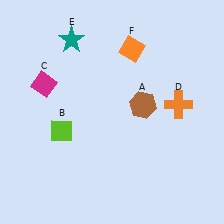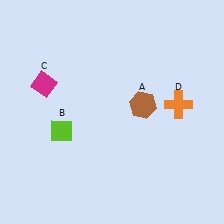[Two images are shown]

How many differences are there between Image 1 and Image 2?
There are 2 differences between the two images.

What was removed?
The teal star (E), the orange diamond (F) were removed in Image 2.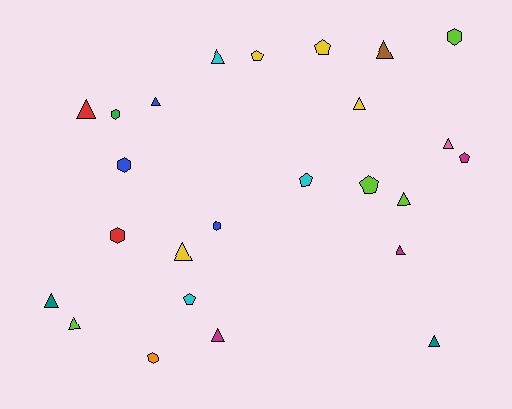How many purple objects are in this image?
There are no purple objects.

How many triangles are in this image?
There are 13 triangles.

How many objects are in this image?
There are 25 objects.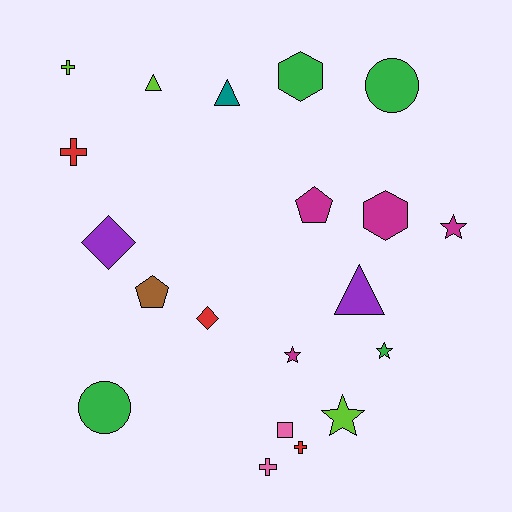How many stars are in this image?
There are 4 stars.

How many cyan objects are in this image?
There are no cyan objects.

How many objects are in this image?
There are 20 objects.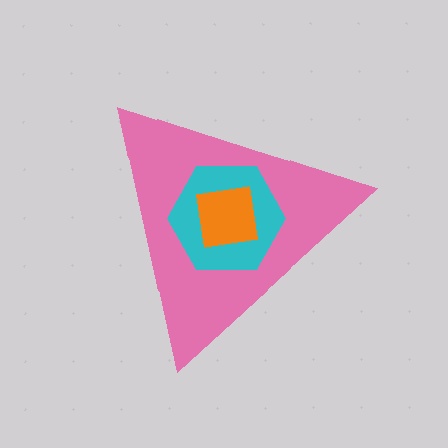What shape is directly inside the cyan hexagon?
The orange square.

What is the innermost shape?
The orange square.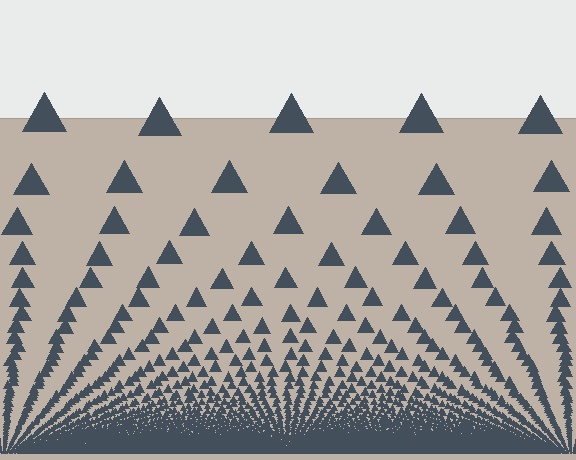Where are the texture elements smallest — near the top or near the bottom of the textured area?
Near the bottom.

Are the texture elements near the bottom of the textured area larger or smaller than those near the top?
Smaller. The gradient is inverted — elements near the bottom are smaller and denser.